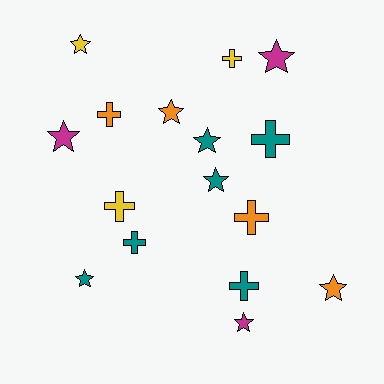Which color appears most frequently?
Teal, with 6 objects.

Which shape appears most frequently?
Star, with 9 objects.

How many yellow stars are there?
There is 1 yellow star.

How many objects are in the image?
There are 16 objects.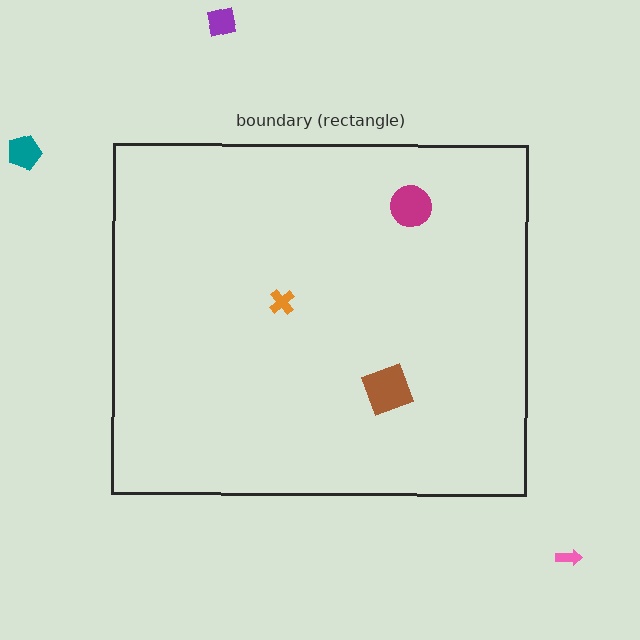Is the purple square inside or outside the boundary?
Outside.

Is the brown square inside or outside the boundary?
Inside.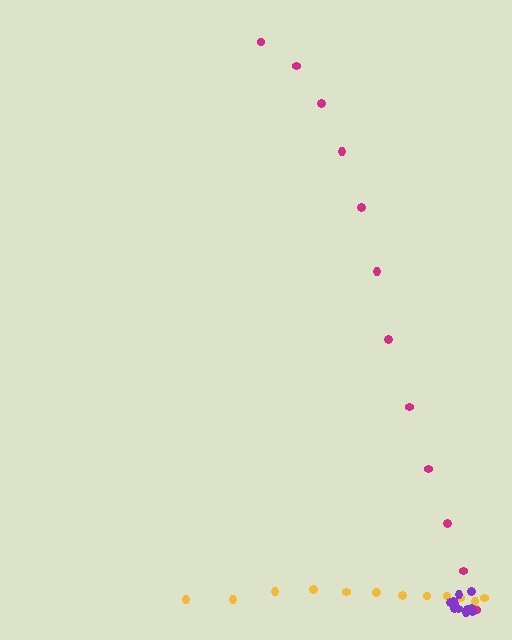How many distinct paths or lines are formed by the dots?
There are 3 distinct paths.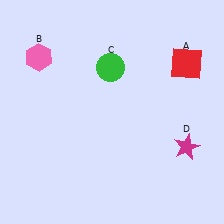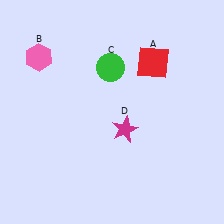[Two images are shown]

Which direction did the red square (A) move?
The red square (A) moved left.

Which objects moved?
The objects that moved are: the red square (A), the magenta star (D).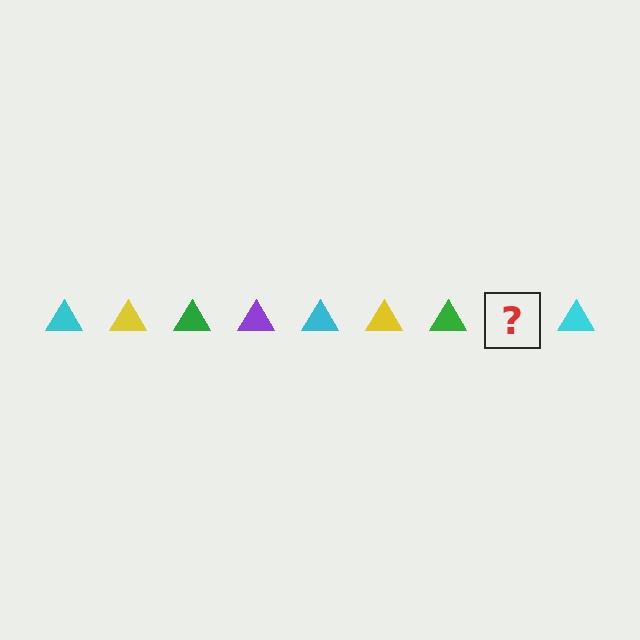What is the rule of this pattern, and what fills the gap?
The rule is that the pattern cycles through cyan, yellow, green, purple triangles. The gap should be filled with a purple triangle.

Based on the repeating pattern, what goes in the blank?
The blank should be a purple triangle.